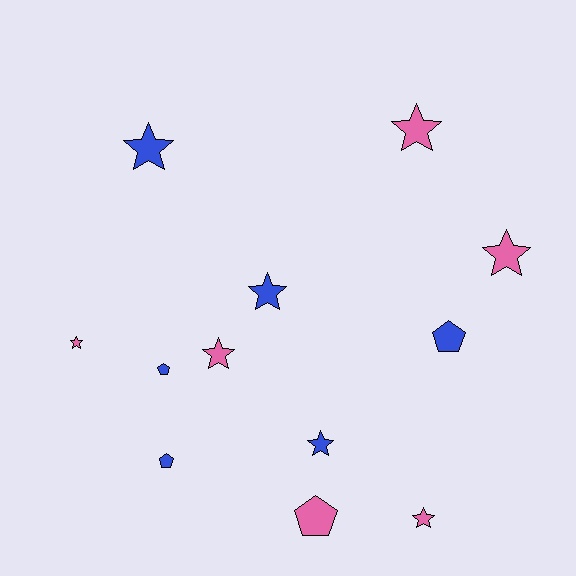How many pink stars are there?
There are 5 pink stars.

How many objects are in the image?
There are 12 objects.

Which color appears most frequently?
Pink, with 6 objects.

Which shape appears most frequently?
Star, with 8 objects.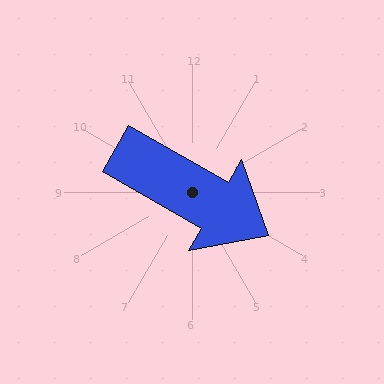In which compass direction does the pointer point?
Southeast.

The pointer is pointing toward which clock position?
Roughly 4 o'clock.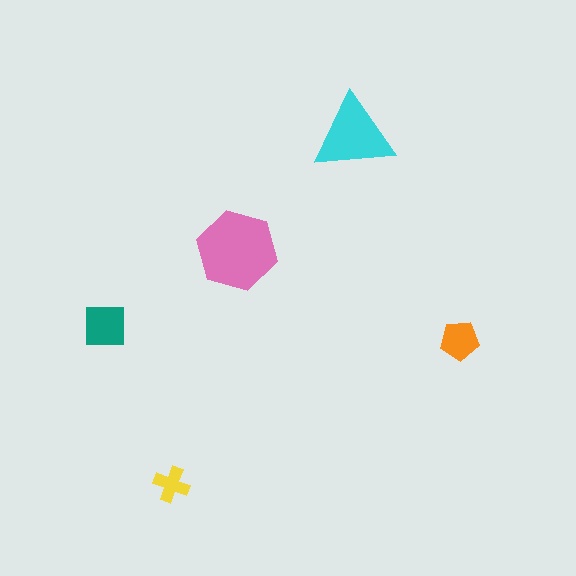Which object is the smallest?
The yellow cross.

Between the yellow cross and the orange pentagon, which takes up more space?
The orange pentagon.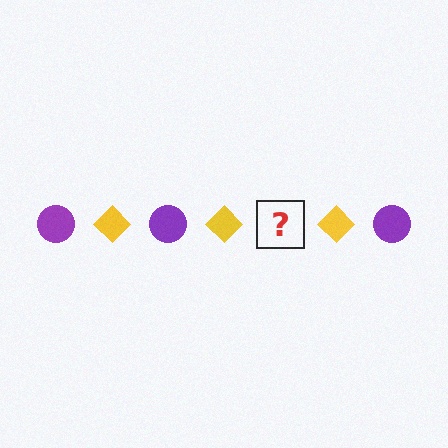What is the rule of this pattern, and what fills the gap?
The rule is that the pattern alternates between purple circle and yellow diamond. The gap should be filled with a purple circle.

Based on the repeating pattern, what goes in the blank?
The blank should be a purple circle.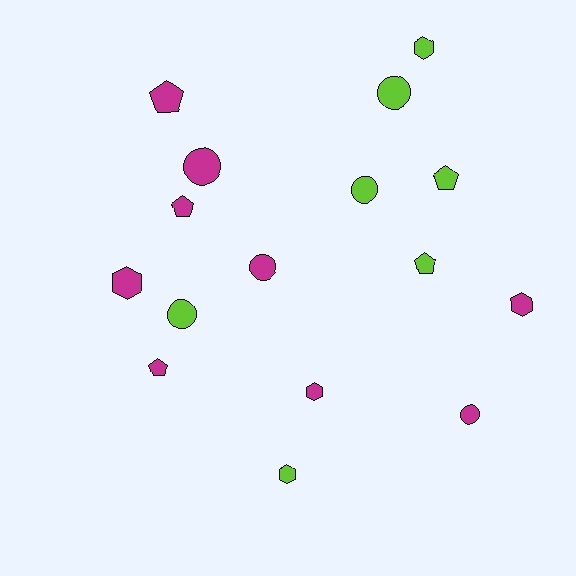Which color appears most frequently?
Magenta, with 9 objects.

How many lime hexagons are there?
There are 2 lime hexagons.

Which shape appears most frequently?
Circle, with 6 objects.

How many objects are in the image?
There are 16 objects.